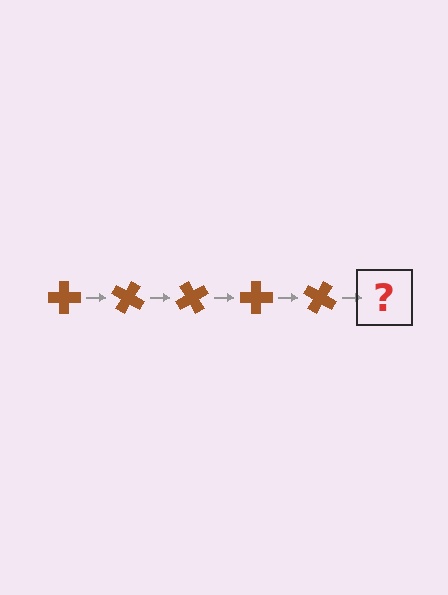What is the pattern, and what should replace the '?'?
The pattern is that the cross rotates 30 degrees each step. The '?' should be a brown cross rotated 150 degrees.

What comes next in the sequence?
The next element should be a brown cross rotated 150 degrees.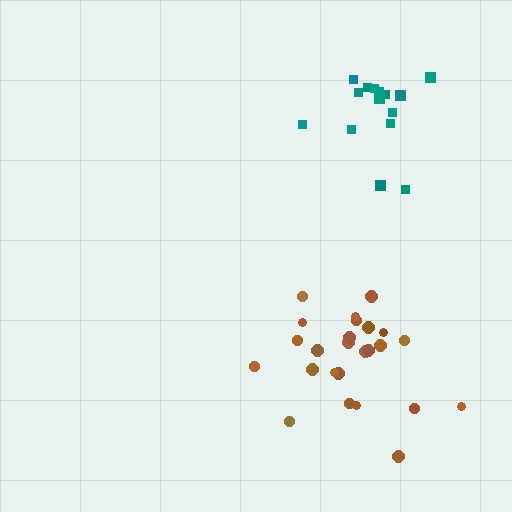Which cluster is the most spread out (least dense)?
Teal.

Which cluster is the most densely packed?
Brown.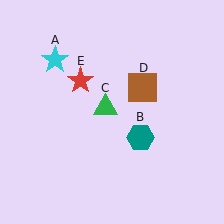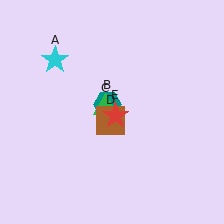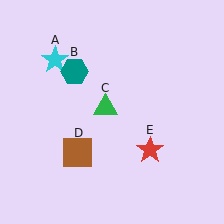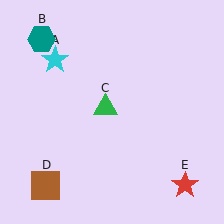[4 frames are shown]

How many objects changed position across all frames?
3 objects changed position: teal hexagon (object B), brown square (object D), red star (object E).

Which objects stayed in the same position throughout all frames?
Cyan star (object A) and green triangle (object C) remained stationary.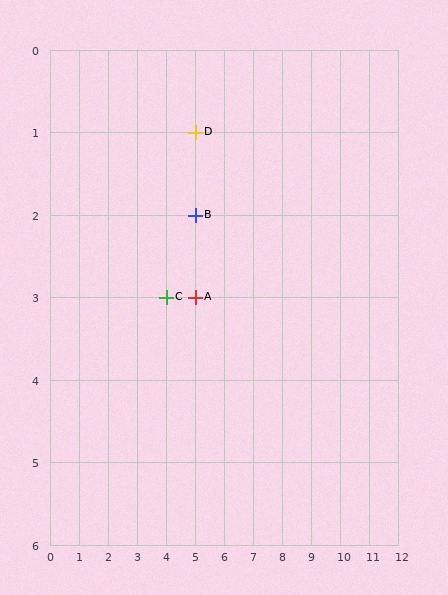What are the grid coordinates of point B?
Point B is at grid coordinates (5, 2).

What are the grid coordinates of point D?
Point D is at grid coordinates (5, 1).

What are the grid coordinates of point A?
Point A is at grid coordinates (5, 3).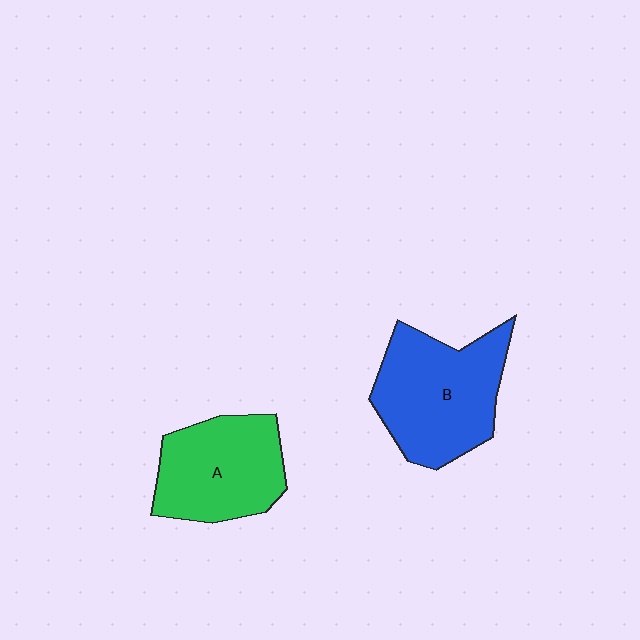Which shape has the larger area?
Shape B (blue).